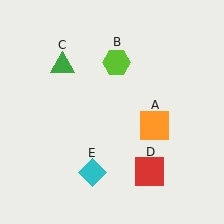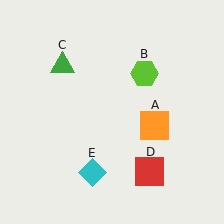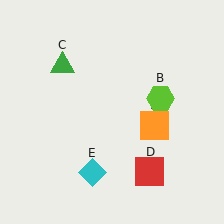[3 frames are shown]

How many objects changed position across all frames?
1 object changed position: lime hexagon (object B).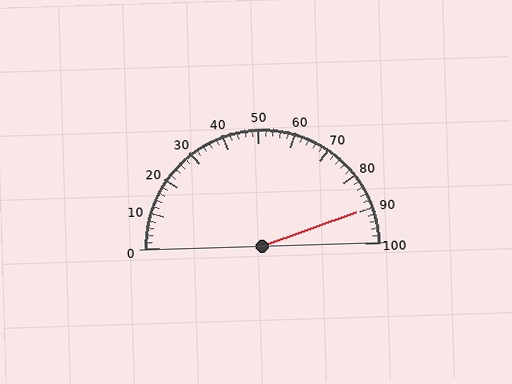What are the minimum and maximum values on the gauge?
The gauge ranges from 0 to 100.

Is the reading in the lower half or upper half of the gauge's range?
The reading is in the upper half of the range (0 to 100).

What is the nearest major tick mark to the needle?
The nearest major tick mark is 90.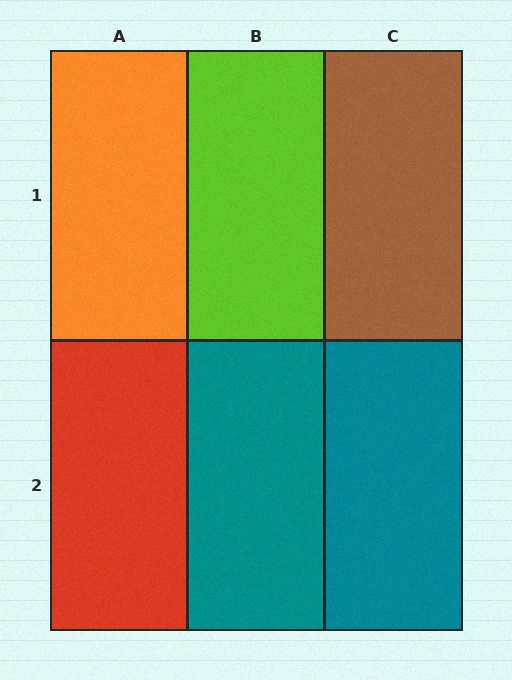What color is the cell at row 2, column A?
Red.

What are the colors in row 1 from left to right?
Orange, lime, brown.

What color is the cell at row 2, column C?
Teal.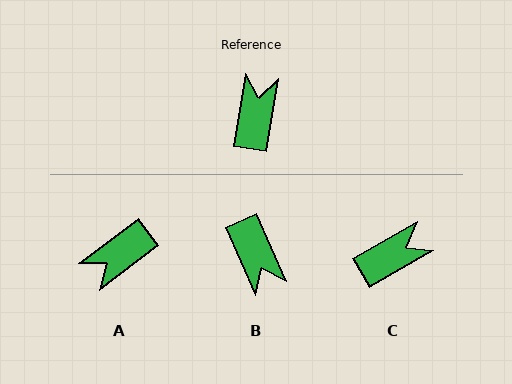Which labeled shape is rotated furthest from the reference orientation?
B, about 147 degrees away.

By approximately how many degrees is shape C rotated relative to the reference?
Approximately 51 degrees clockwise.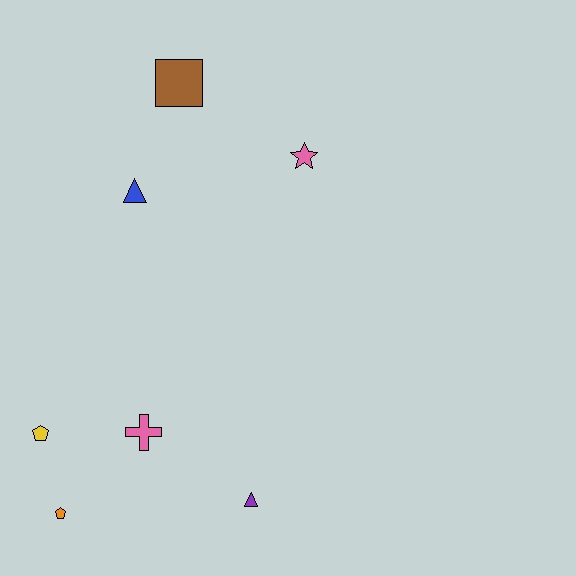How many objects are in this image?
There are 7 objects.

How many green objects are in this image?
There are no green objects.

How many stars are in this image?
There is 1 star.